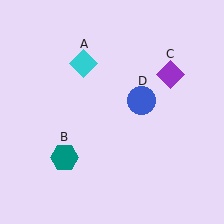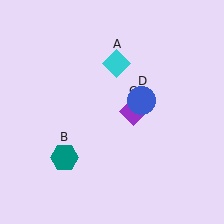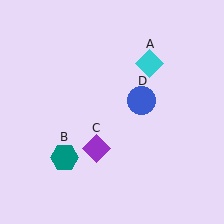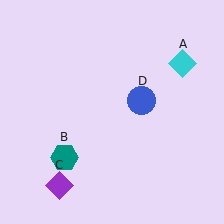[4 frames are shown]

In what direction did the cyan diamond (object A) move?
The cyan diamond (object A) moved right.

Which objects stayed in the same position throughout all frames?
Teal hexagon (object B) and blue circle (object D) remained stationary.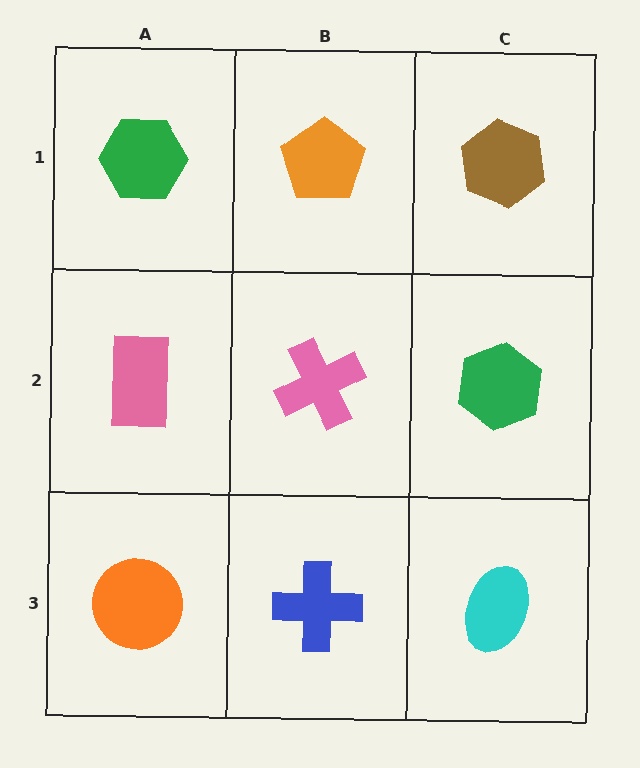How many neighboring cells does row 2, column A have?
3.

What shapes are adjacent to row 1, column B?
A pink cross (row 2, column B), a green hexagon (row 1, column A), a brown hexagon (row 1, column C).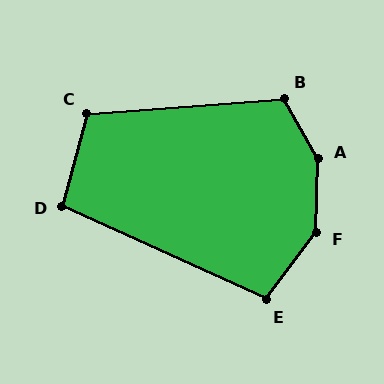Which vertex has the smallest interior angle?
D, at approximately 99 degrees.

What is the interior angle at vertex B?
Approximately 116 degrees (obtuse).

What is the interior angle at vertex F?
Approximately 145 degrees (obtuse).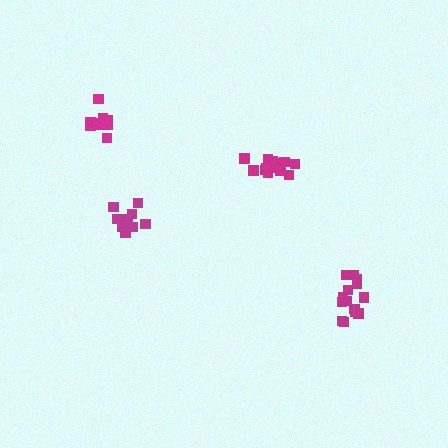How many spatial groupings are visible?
There are 4 spatial groupings.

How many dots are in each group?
Group 1: 14 dots, Group 2: 9 dots, Group 3: 14 dots, Group 4: 9 dots (46 total).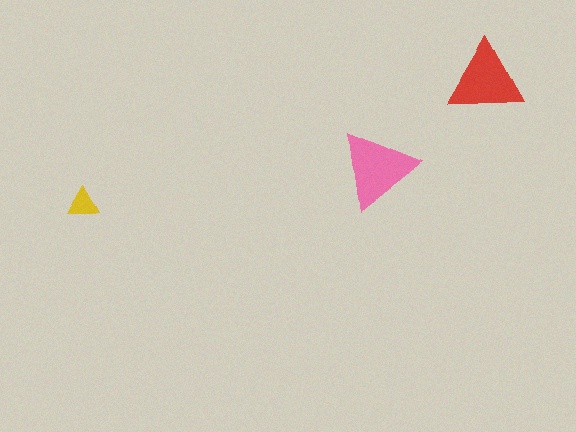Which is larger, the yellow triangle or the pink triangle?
The pink one.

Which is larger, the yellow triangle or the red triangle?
The red one.